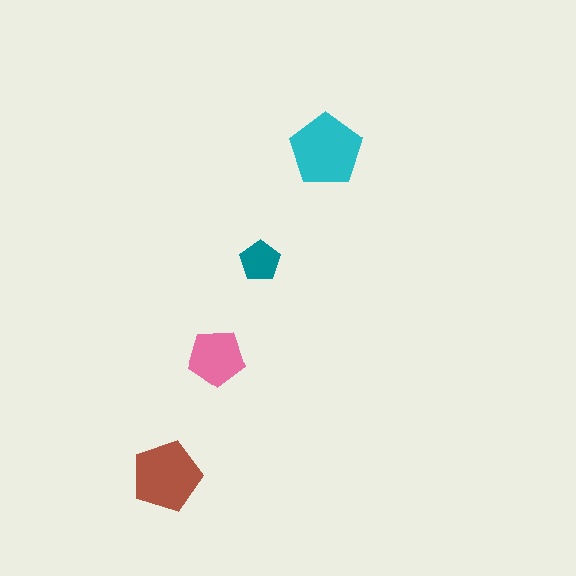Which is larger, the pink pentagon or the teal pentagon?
The pink one.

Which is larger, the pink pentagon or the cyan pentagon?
The cyan one.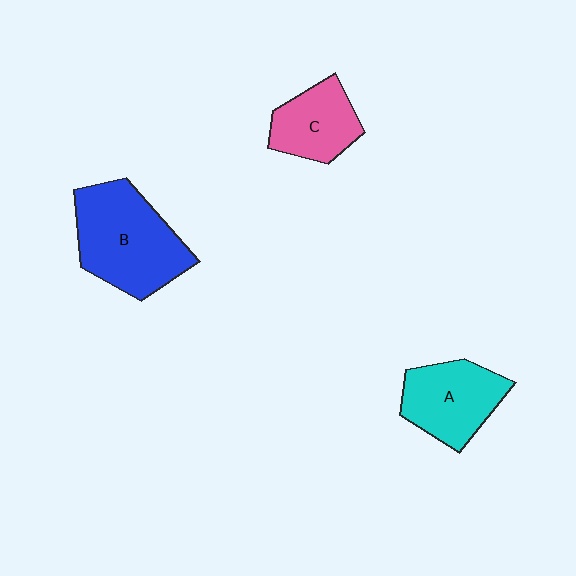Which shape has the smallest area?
Shape C (pink).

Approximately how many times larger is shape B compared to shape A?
Approximately 1.4 times.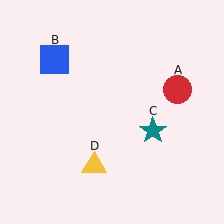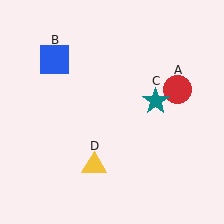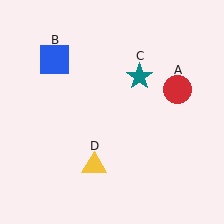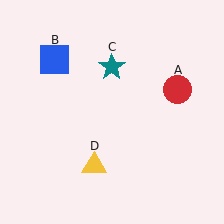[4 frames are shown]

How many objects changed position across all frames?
1 object changed position: teal star (object C).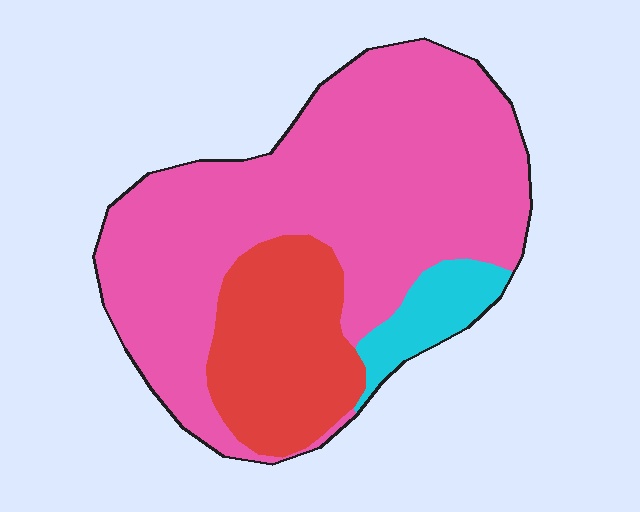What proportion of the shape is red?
Red covers about 20% of the shape.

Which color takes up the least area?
Cyan, at roughly 10%.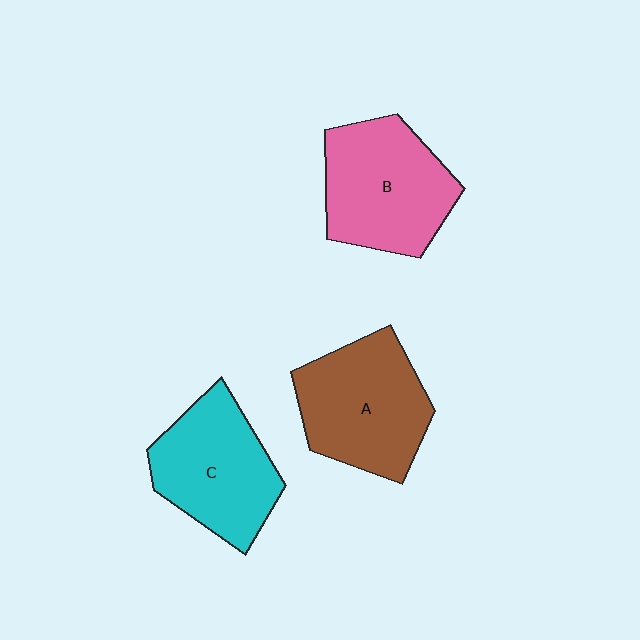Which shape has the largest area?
Shape A (brown).